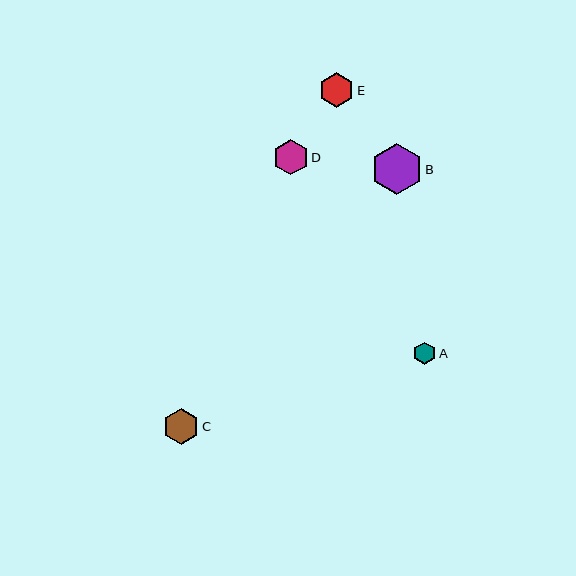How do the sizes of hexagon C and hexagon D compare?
Hexagon C and hexagon D are approximately the same size.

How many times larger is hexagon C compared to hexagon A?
Hexagon C is approximately 1.6 times the size of hexagon A.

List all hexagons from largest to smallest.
From largest to smallest: B, C, E, D, A.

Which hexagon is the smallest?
Hexagon A is the smallest with a size of approximately 22 pixels.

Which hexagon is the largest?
Hexagon B is the largest with a size of approximately 51 pixels.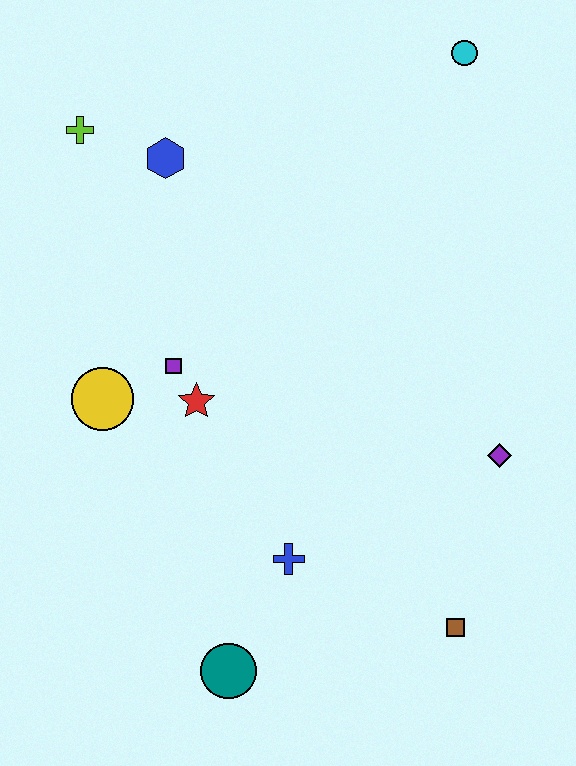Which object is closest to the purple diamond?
The brown square is closest to the purple diamond.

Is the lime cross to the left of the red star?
Yes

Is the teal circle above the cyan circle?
No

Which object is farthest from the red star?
The cyan circle is farthest from the red star.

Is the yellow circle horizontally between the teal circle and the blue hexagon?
No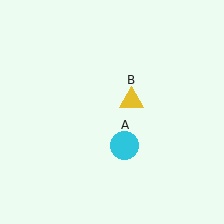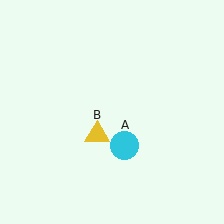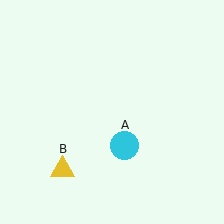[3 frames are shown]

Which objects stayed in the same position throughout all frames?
Cyan circle (object A) remained stationary.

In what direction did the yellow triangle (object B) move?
The yellow triangle (object B) moved down and to the left.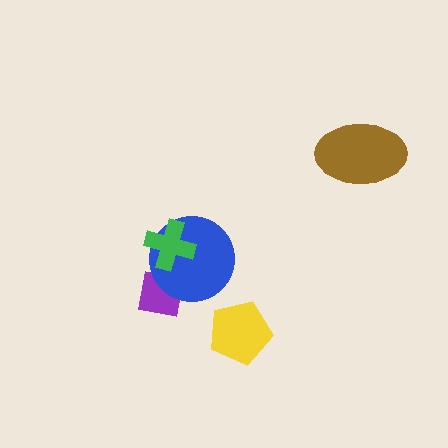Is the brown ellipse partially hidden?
No, no other shape covers it.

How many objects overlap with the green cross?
1 object overlaps with the green cross.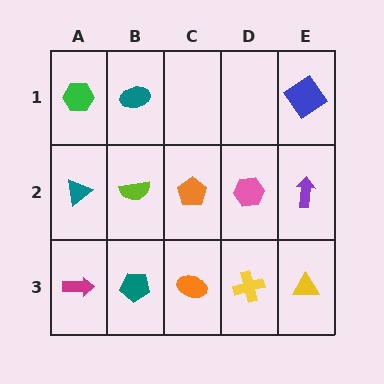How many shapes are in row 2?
5 shapes.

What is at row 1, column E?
A blue diamond.